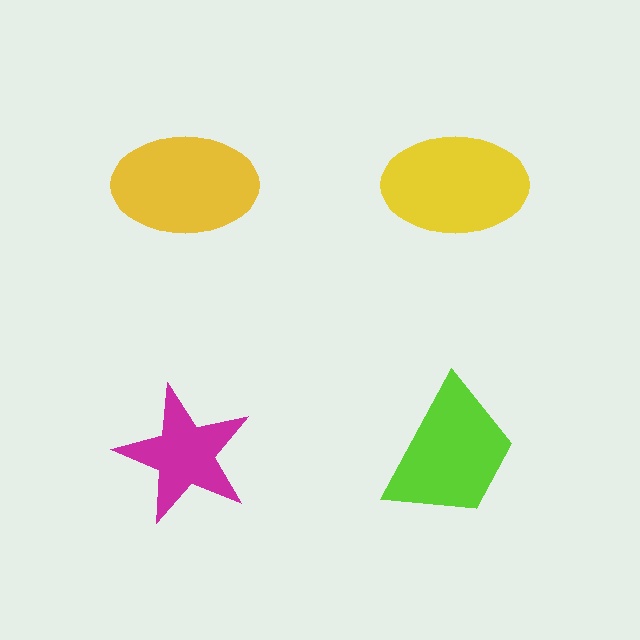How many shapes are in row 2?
2 shapes.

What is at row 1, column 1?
A yellow ellipse.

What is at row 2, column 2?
A lime trapezoid.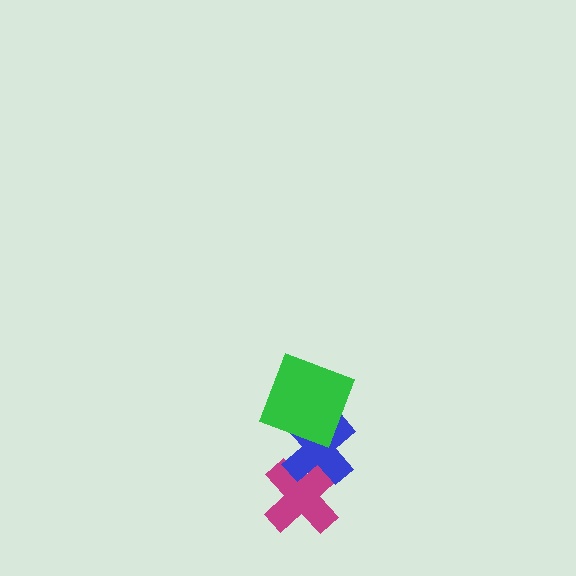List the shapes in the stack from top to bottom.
From top to bottom: the green square, the blue cross, the magenta cross.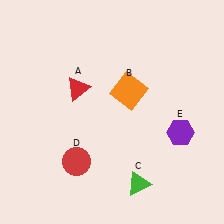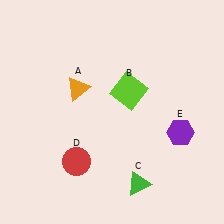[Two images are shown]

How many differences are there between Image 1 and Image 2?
There are 2 differences between the two images.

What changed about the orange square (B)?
In Image 1, B is orange. In Image 2, it changed to lime.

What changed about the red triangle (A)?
In Image 1, A is red. In Image 2, it changed to orange.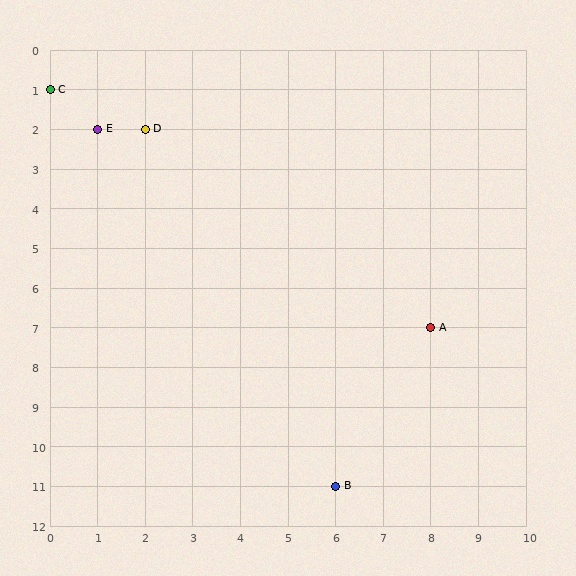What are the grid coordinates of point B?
Point B is at grid coordinates (6, 11).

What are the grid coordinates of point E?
Point E is at grid coordinates (1, 2).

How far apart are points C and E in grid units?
Points C and E are 1 column and 1 row apart (about 1.4 grid units diagonally).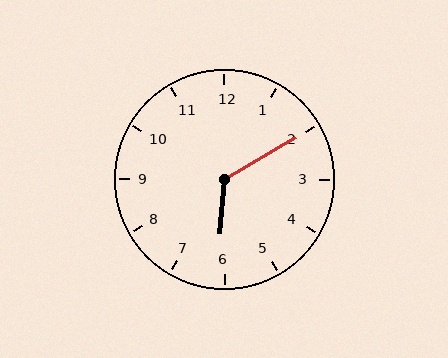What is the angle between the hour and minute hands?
Approximately 125 degrees.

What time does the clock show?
6:10.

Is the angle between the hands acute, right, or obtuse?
It is obtuse.